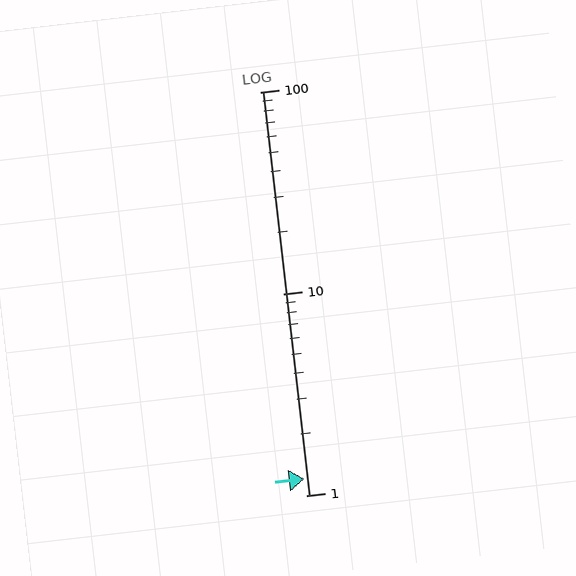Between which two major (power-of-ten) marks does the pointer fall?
The pointer is between 1 and 10.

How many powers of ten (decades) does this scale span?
The scale spans 2 decades, from 1 to 100.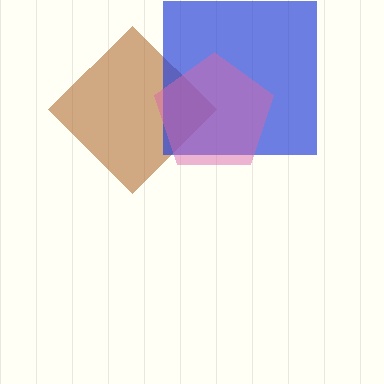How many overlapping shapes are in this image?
There are 3 overlapping shapes in the image.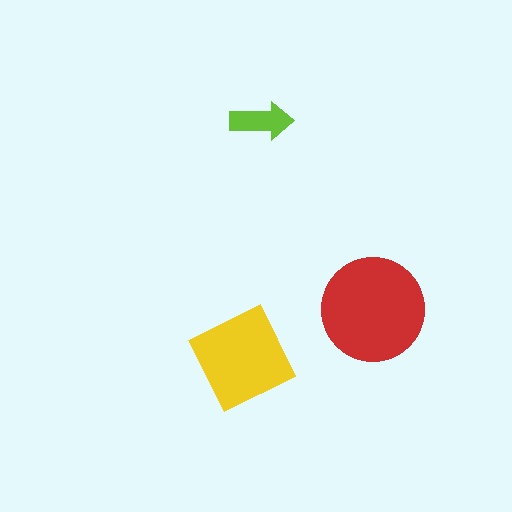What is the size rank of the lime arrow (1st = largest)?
3rd.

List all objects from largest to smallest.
The red circle, the yellow square, the lime arrow.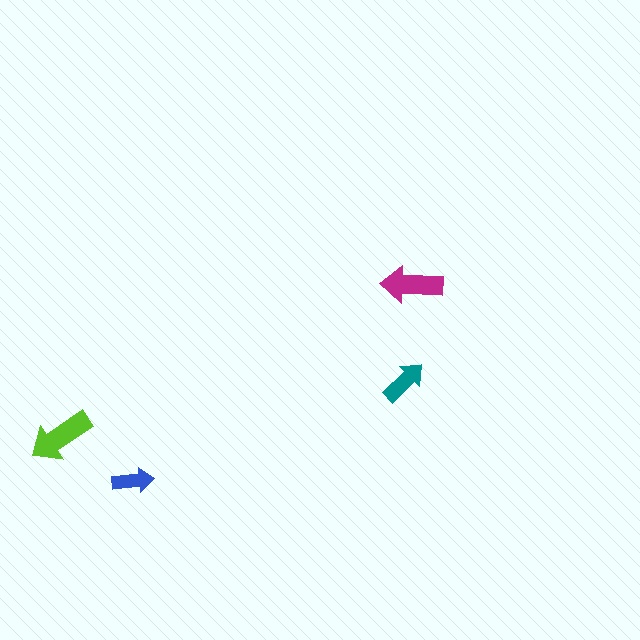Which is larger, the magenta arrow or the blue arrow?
The magenta one.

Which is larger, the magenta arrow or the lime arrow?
The lime one.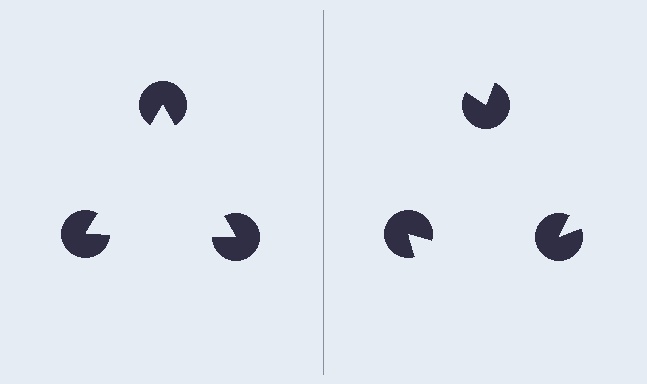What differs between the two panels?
The pac-man discs are positioned identically on both sides; only the wedge orientations differ. On the left they align to a triangle; on the right they are misaligned.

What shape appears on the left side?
An illusory triangle.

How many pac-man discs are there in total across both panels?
6 — 3 on each side.